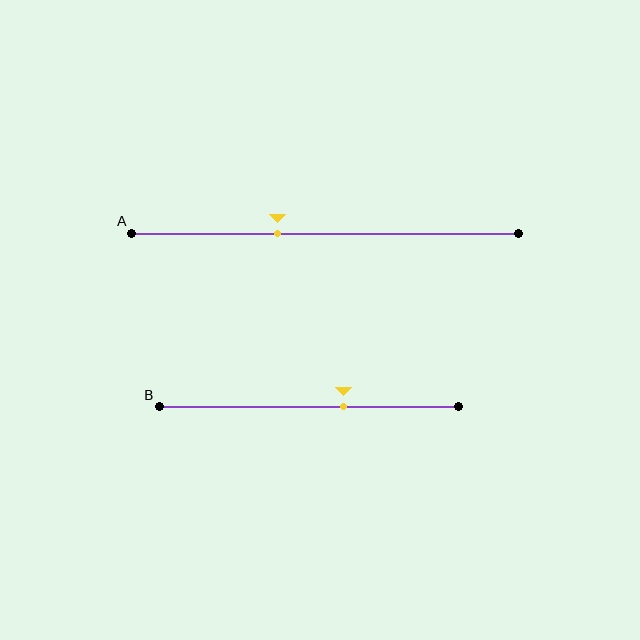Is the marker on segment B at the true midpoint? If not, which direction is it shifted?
No, the marker on segment B is shifted to the right by about 12% of the segment length.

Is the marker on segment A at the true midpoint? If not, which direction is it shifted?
No, the marker on segment A is shifted to the left by about 12% of the segment length.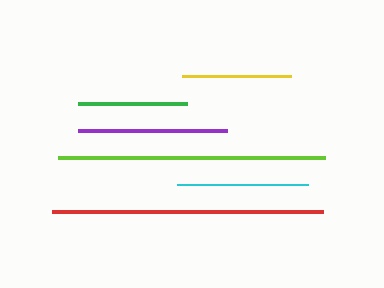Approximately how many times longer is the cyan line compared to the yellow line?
The cyan line is approximately 1.2 times the length of the yellow line.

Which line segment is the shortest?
The yellow line is the shortest at approximately 108 pixels.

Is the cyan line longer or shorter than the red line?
The red line is longer than the cyan line.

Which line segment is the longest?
The red line is the longest at approximately 272 pixels.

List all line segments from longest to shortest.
From longest to shortest: red, lime, purple, cyan, green, yellow.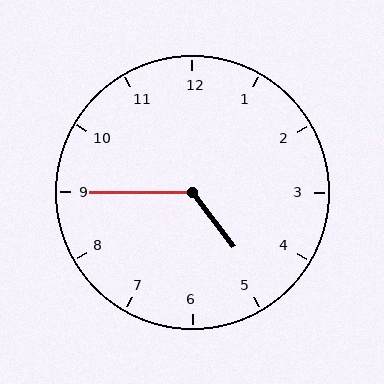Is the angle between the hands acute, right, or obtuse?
It is obtuse.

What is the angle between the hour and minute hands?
Approximately 128 degrees.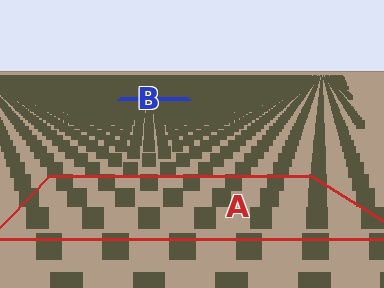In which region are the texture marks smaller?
The texture marks are smaller in region B, because it is farther away.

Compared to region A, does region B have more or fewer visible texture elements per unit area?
Region B has more texture elements per unit area — they are packed more densely because it is farther away.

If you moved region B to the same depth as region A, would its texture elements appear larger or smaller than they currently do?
They would appear larger. At a closer depth, the same texture elements are projected at a bigger on-screen size.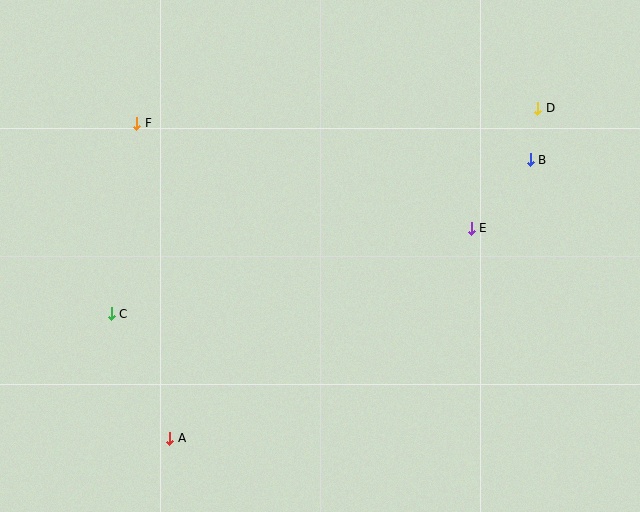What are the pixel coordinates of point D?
Point D is at (538, 108).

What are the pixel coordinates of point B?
Point B is at (530, 160).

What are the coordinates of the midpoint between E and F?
The midpoint between E and F is at (304, 176).